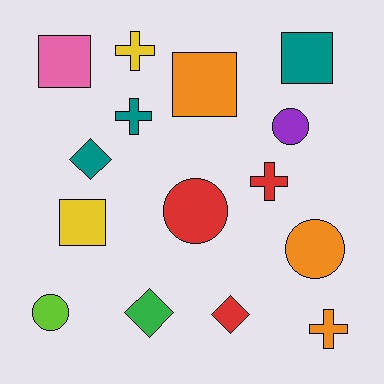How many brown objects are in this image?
There are no brown objects.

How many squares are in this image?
There are 4 squares.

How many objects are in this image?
There are 15 objects.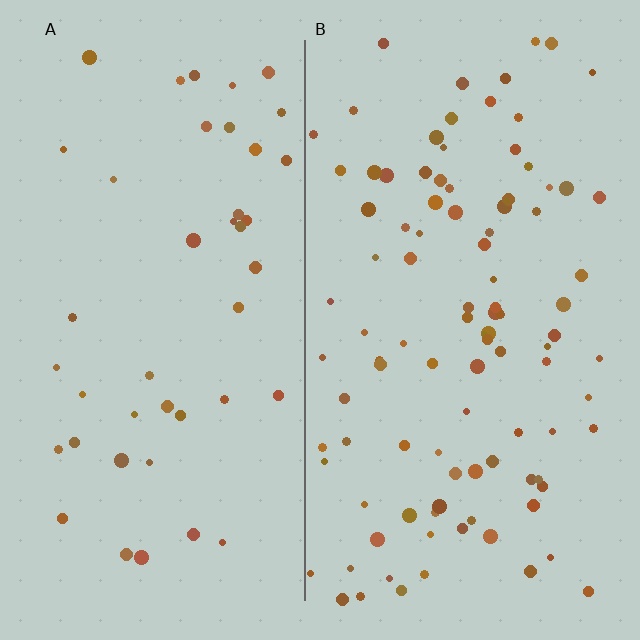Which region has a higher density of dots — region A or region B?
B (the right).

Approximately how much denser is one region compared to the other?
Approximately 2.4× — region B over region A.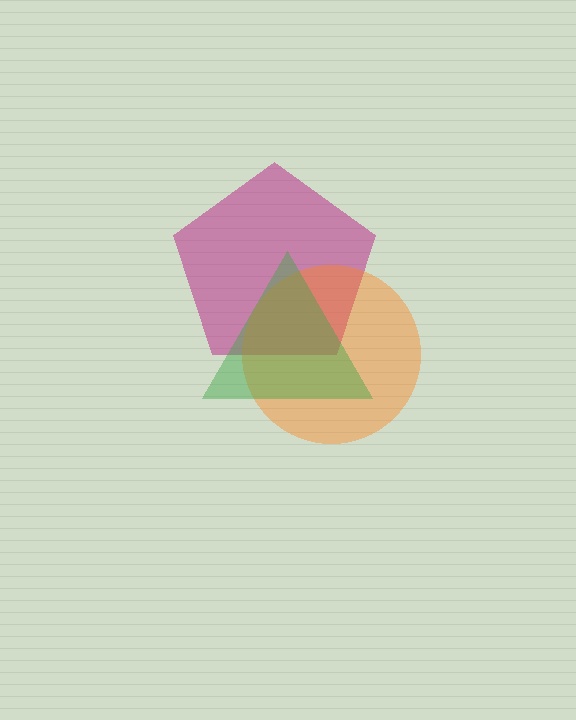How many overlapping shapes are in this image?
There are 3 overlapping shapes in the image.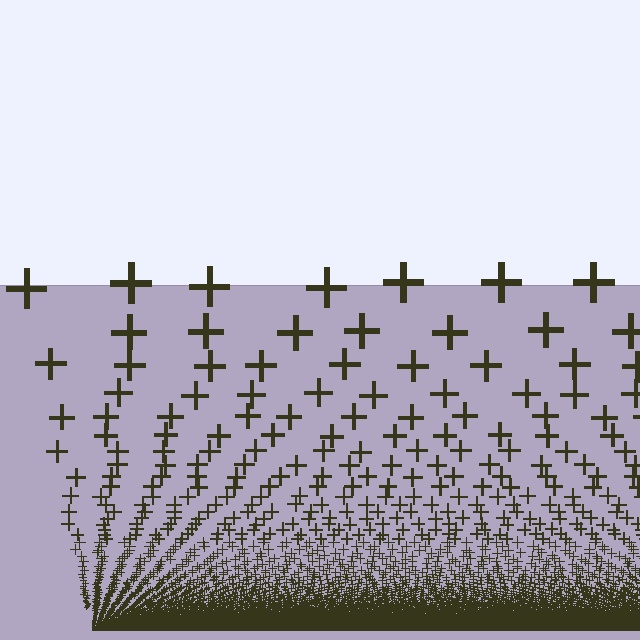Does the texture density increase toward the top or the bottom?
Density increases toward the bottom.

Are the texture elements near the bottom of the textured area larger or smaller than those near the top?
Smaller. The gradient is inverted — elements near the bottom are smaller and denser.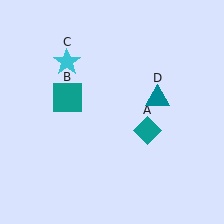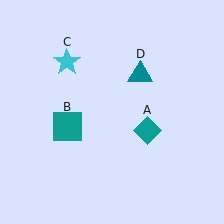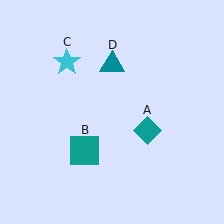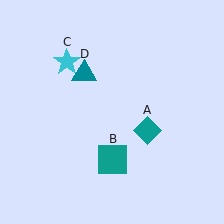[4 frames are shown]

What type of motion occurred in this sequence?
The teal square (object B), teal triangle (object D) rotated counterclockwise around the center of the scene.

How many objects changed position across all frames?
2 objects changed position: teal square (object B), teal triangle (object D).